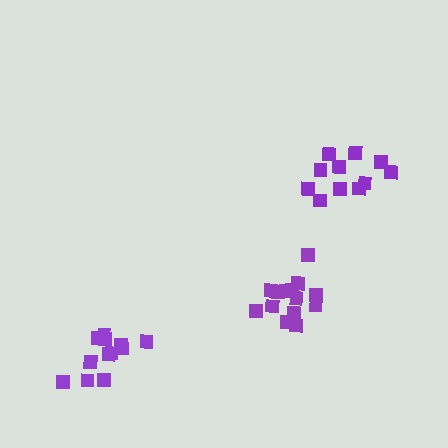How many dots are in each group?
Group 1: 11 dots, Group 2: 14 dots, Group 3: 12 dots (37 total).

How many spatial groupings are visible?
There are 3 spatial groupings.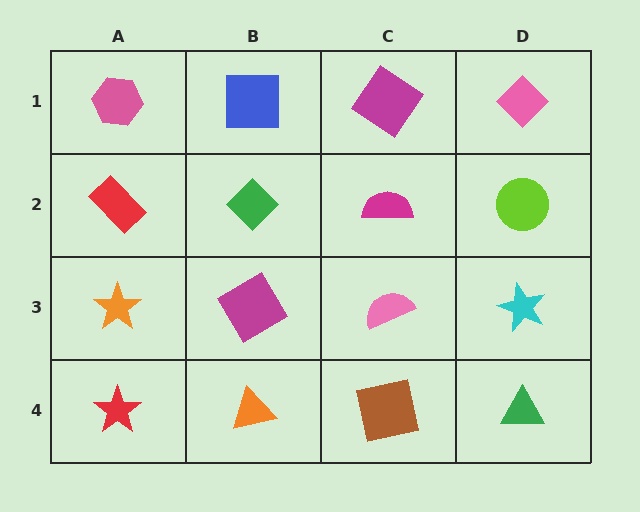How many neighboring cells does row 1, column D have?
2.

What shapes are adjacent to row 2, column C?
A magenta diamond (row 1, column C), a pink semicircle (row 3, column C), a green diamond (row 2, column B), a lime circle (row 2, column D).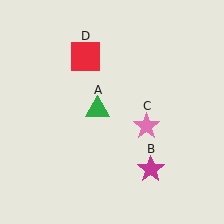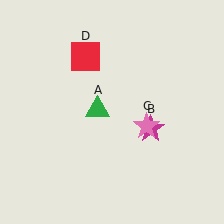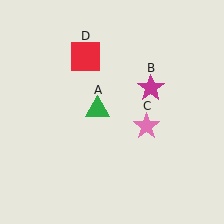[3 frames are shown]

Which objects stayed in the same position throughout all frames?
Green triangle (object A) and pink star (object C) and red square (object D) remained stationary.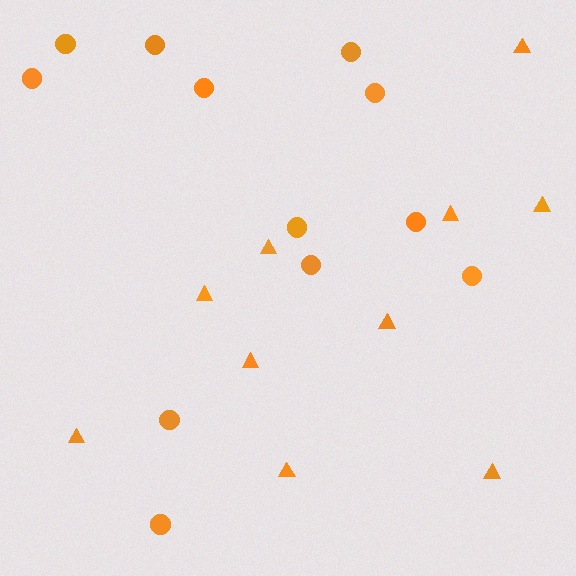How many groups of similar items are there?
There are 2 groups: one group of triangles (10) and one group of circles (12).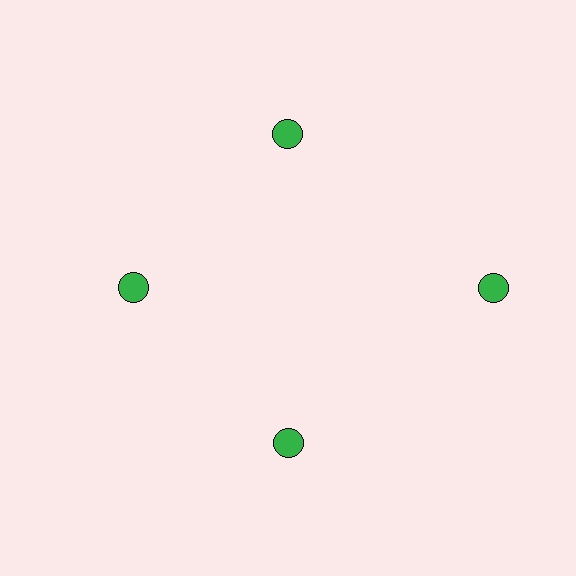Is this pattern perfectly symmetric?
No. The 4 green circles are arranged in a ring, but one element near the 3 o'clock position is pushed outward from the center, breaking the 4-fold rotational symmetry.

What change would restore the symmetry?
The symmetry would be restored by moving it inward, back onto the ring so that all 4 circles sit at equal angles and equal distance from the center.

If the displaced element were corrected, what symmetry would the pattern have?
It would have 4-fold rotational symmetry — the pattern would map onto itself every 90 degrees.